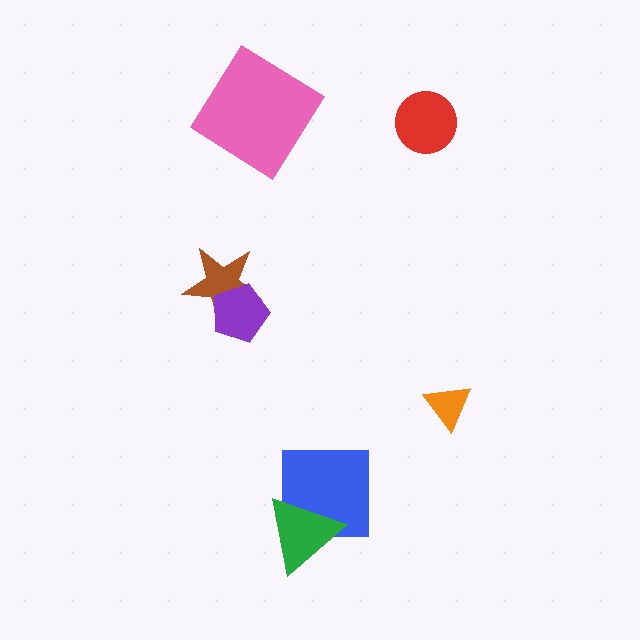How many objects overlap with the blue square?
1 object overlaps with the blue square.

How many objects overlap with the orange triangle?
0 objects overlap with the orange triangle.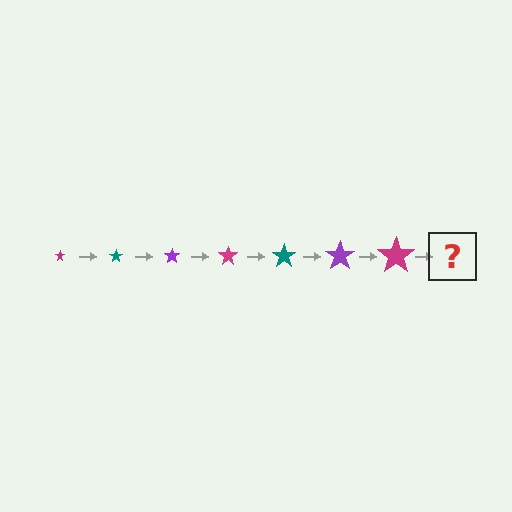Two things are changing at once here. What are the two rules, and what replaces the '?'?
The two rules are that the star grows larger each step and the color cycles through magenta, teal, and purple. The '?' should be a teal star, larger than the previous one.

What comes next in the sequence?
The next element should be a teal star, larger than the previous one.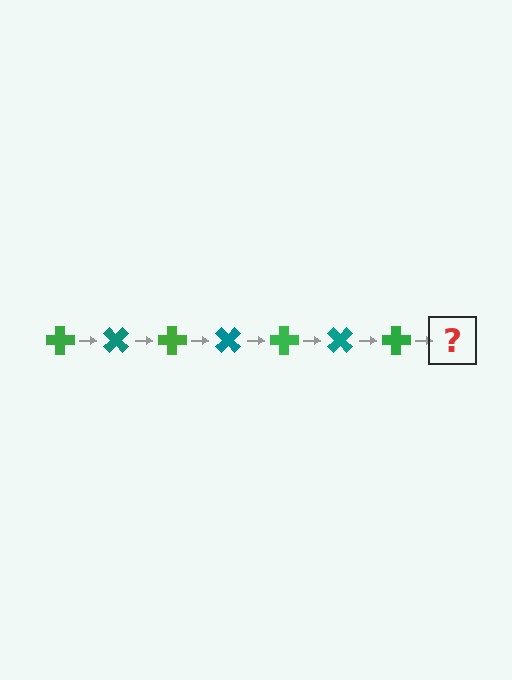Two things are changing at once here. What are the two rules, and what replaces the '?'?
The two rules are that it rotates 45 degrees each step and the color cycles through green and teal. The '?' should be a teal cross, rotated 315 degrees from the start.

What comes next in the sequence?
The next element should be a teal cross, rotated 315 degrees from the start.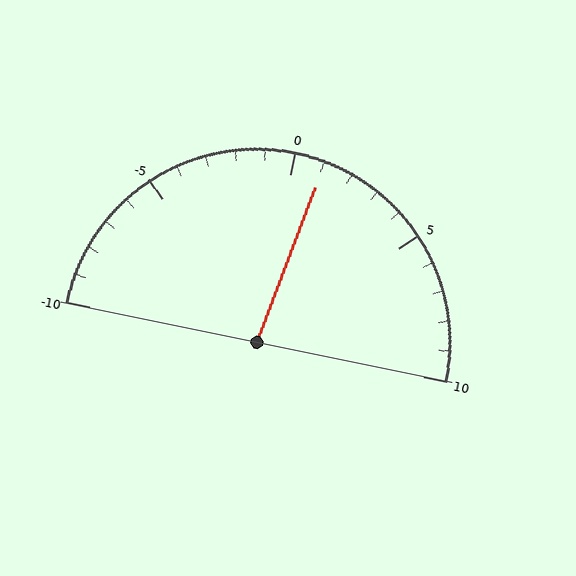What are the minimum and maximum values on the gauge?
The gauge ranges from -10 to 10.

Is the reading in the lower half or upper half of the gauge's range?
The reading is in the upper half of the range (-10 to 10).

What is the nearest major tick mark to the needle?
The nearest major tick mark is 0.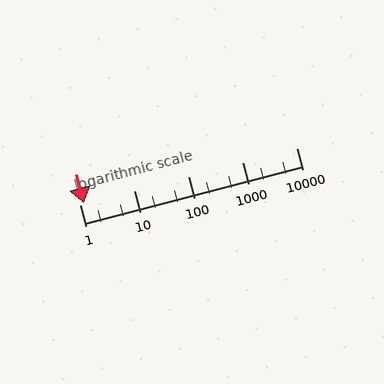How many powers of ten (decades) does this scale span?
The scale spans 4 decades, from 1 to 10000.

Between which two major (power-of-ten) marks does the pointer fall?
The pointer is between 1 and 10.